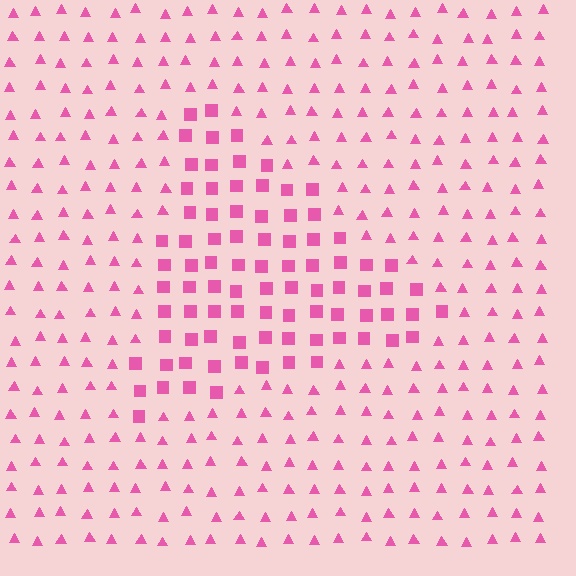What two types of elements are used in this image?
The image uses squares inside the triangle region and triangles outside it.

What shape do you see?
I see a triangle.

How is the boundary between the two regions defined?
The boundary is defined by a change in element shape: squares inside vs. triangles outside. All elements share the same color and spacing.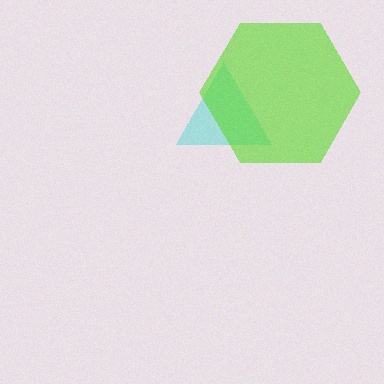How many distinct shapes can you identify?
There are 2 distinct shapes: a cyan triangle, a lime hexagon.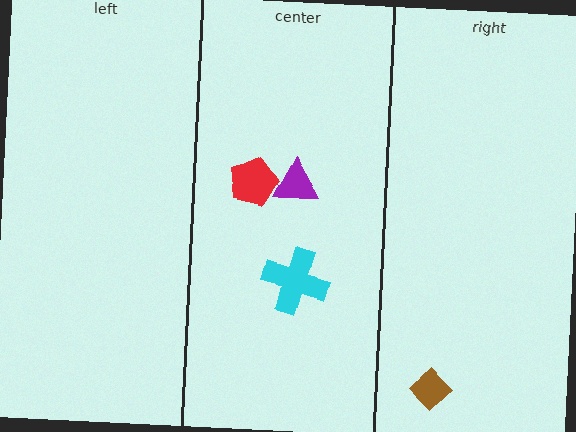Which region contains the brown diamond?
The right region.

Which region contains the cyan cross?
The center region.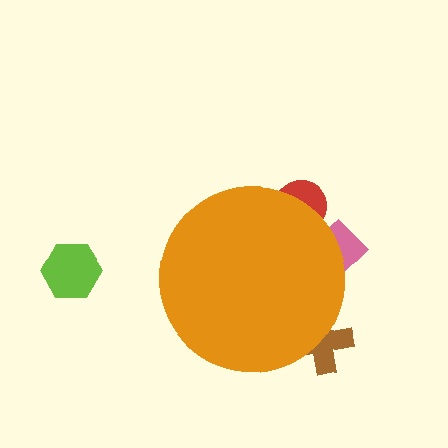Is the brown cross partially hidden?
Yes, the brown cross is partially hidden behind the orange circle.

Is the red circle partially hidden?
Yes, the red circle is partially hidden behind the orange circle.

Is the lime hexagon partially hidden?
No, the lime hexagon is fully visible.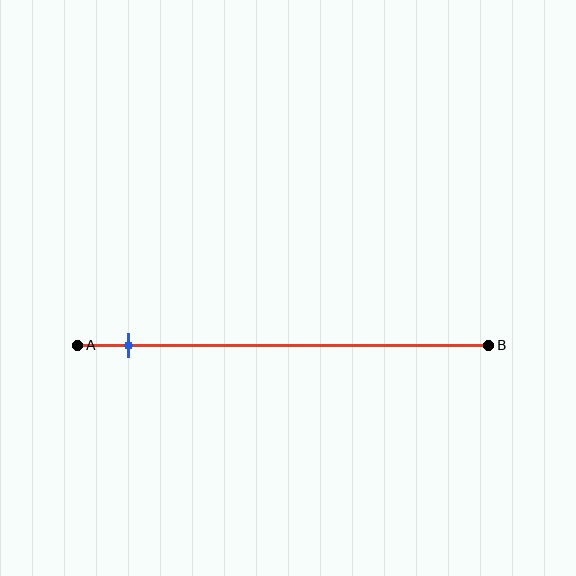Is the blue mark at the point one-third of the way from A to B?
No, the mark is at about 15% from A, not at the 33% one-third point.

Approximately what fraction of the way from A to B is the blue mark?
The blue mark is approximately 15% of the way from A to B.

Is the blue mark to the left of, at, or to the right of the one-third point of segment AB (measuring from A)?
The blue mark is to the left of the one-third point of segment AB.